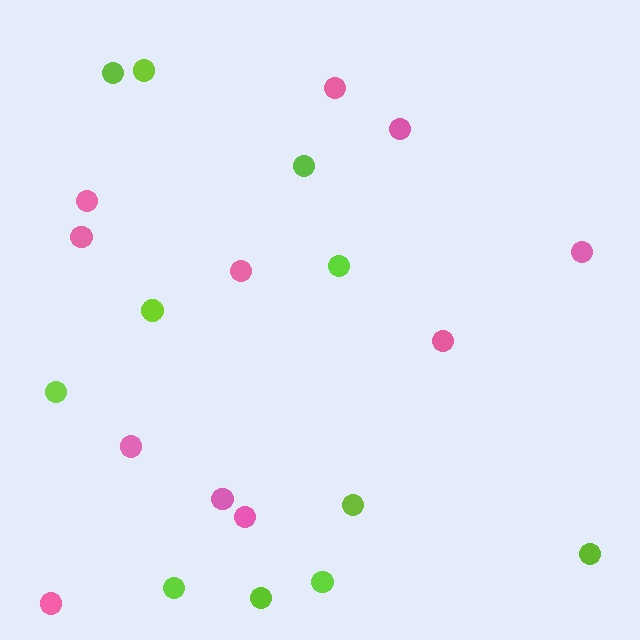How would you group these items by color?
There are 2 groups: one group of pink circles (11) and one group of lime circles (11).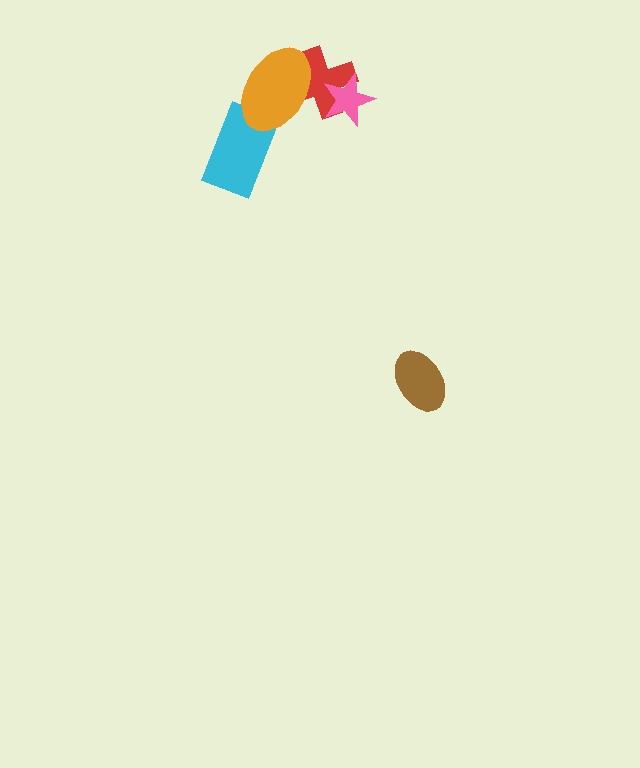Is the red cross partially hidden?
Yes, it is partially covered by another shape.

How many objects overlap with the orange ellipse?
2 objects overlap with the orange ellipse.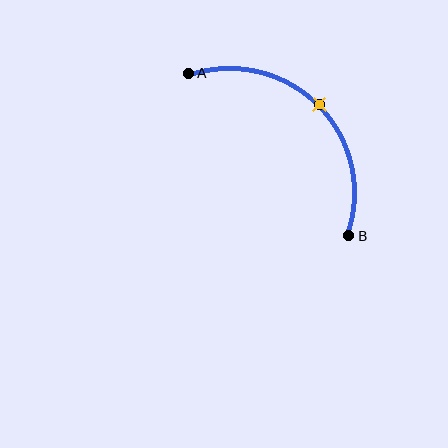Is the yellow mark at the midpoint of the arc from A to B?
Yes. The yellow mark lies on the arc at equal arc-length from both A and B — it is the arc midpoint.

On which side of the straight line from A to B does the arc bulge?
The arc bulges above and to the right of the straight line connecting A and B.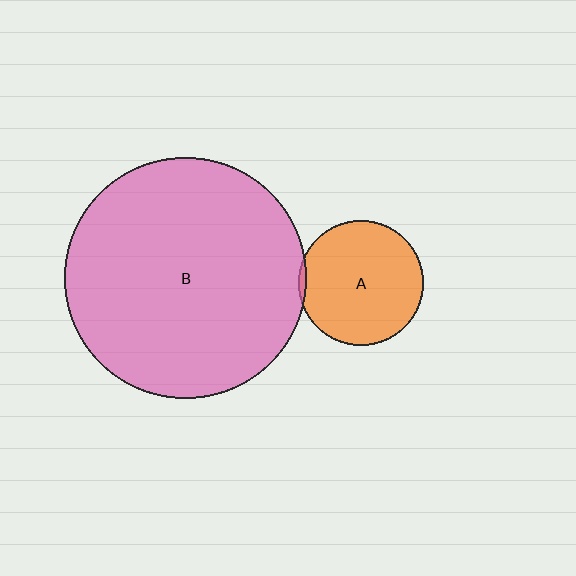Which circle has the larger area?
Circle B (pink).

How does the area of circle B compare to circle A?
Approximately 3.8 times.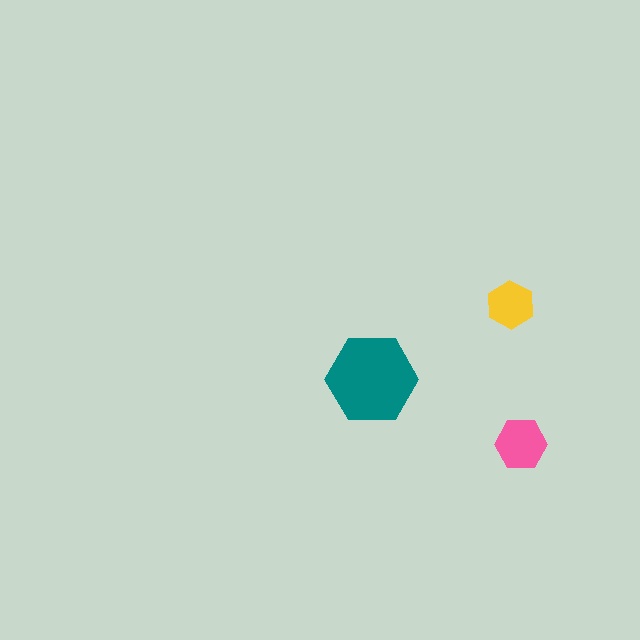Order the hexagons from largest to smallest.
the teal one, the pink one, the yellow one.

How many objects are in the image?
There are 3 objects in the image.